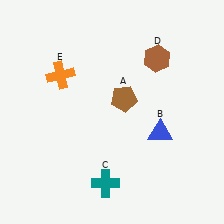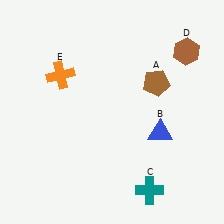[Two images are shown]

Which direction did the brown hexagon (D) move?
The brown hexagon (D) moved right.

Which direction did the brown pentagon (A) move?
The brown pentagon (A) moved right.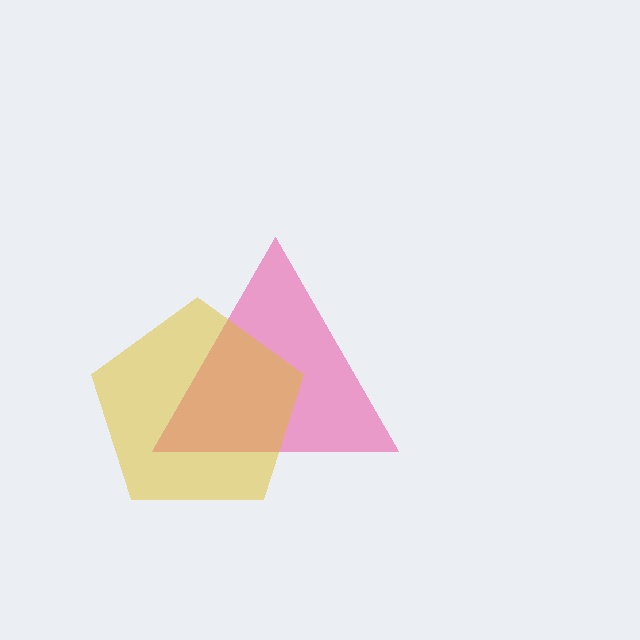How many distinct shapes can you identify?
There are 2 distinct shapes: a pink triangle, a yellow pentagon.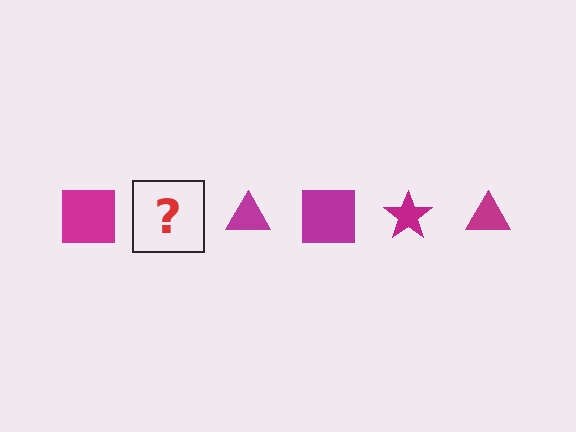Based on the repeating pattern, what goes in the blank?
The blank should be a magenta star.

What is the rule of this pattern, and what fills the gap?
The rule is that the pattern cycles through square, star, triangle shapes in magenta. The gap should be filled with a magenta star.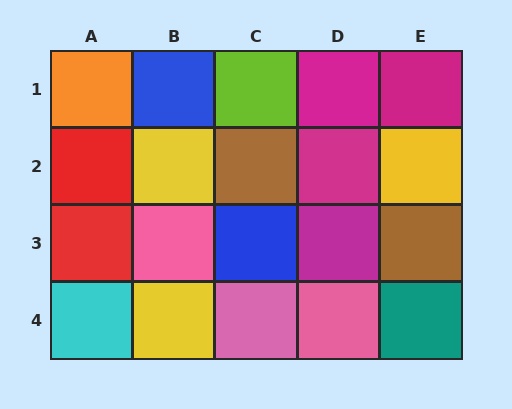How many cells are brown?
2 cells are brown.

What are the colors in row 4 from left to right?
Cyan, yellow, pink, pink, teal.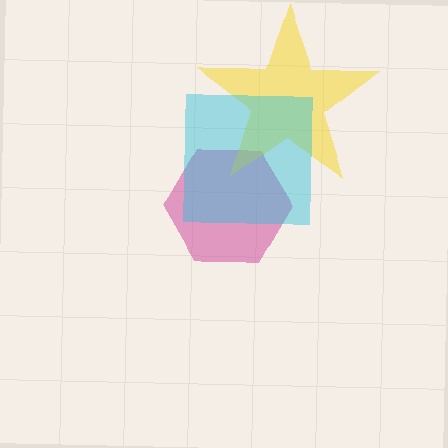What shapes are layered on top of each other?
The layered shapes are: a magenta hexagon, a yellow star, a cyan square.